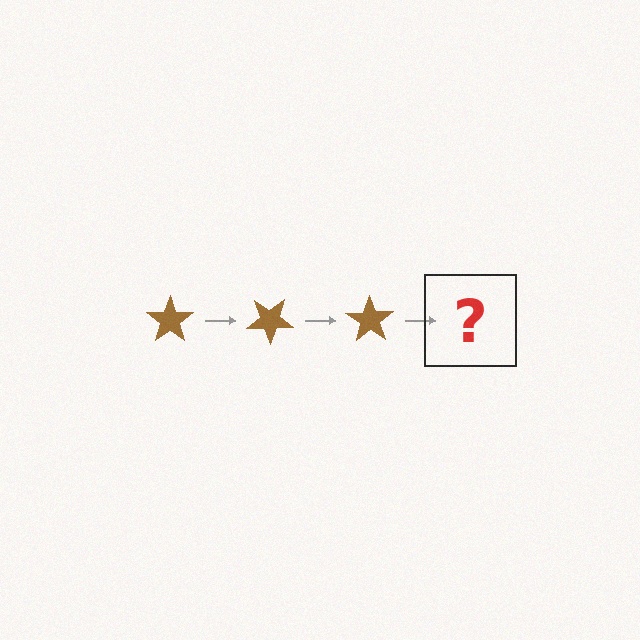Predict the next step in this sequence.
The next step is a brown star rotated 105 degrees.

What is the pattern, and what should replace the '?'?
The pattern is that the star rotates 35 degrees each step. The '?' should be a brown star rotated 105 degrees.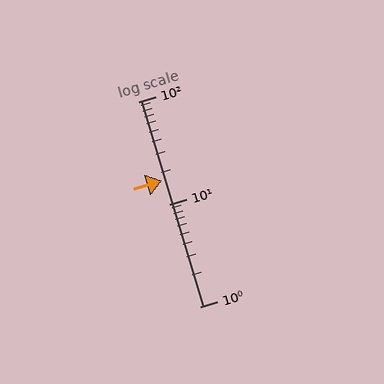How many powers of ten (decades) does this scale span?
The scale spans 2 decades, from 1 to 100.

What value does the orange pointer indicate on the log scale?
The pointer indicates approximately 17.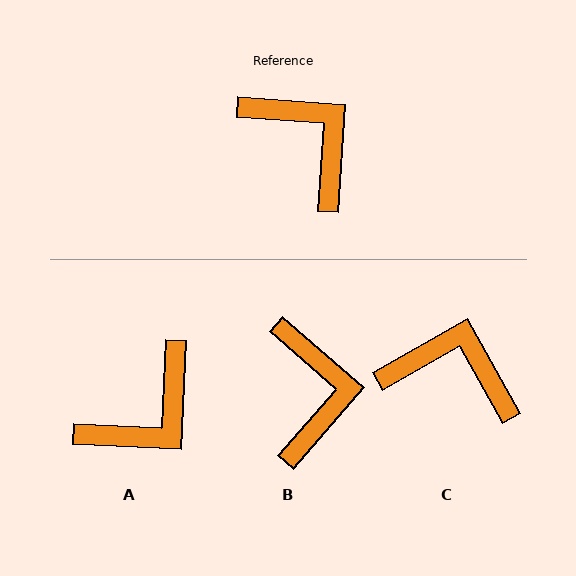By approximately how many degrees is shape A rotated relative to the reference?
Approximately 89 degrees clockwise.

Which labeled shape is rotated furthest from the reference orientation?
A, about 89 degrees away.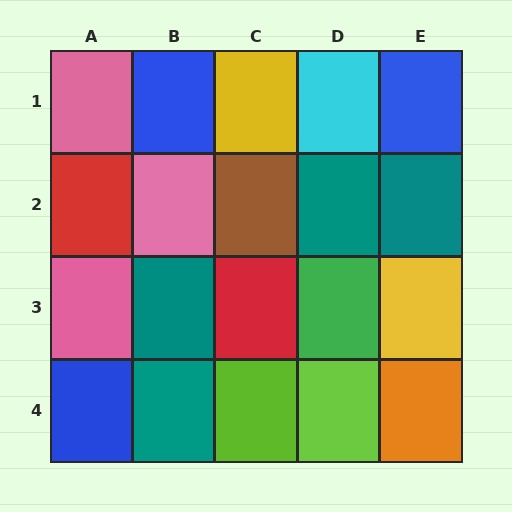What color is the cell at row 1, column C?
Yellow.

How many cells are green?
1 cell is green.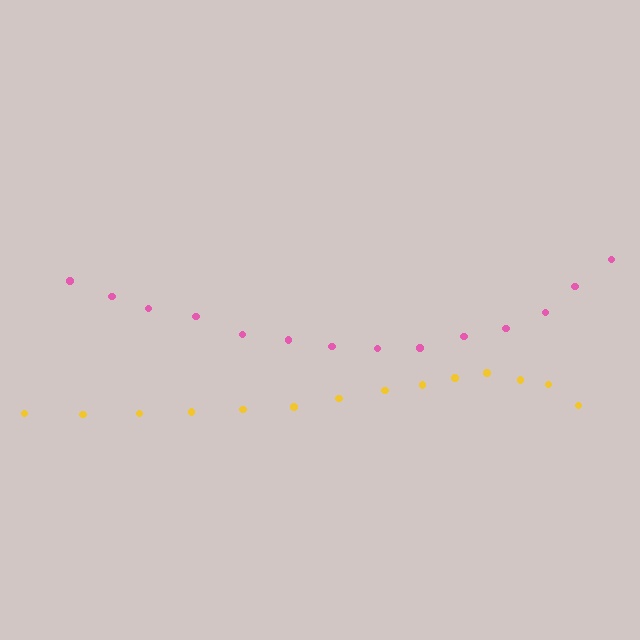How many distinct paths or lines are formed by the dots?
There are 2 distinct paths.